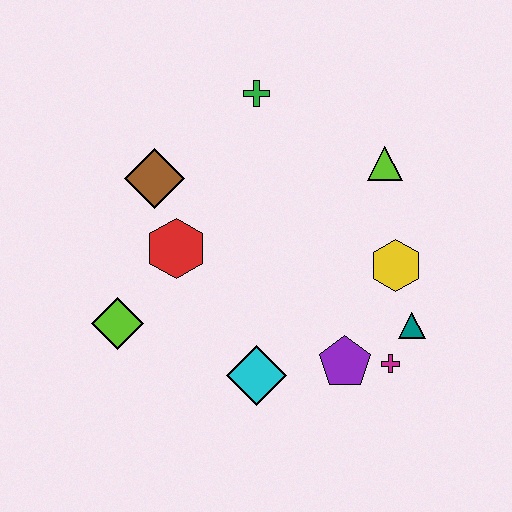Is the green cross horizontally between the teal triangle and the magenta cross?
No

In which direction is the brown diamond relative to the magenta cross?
The brown diamond is to the left of the magenta cross.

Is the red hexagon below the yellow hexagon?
No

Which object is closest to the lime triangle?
The yellow hexagon is closest to the lime triangle.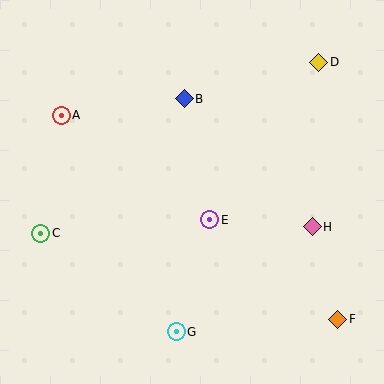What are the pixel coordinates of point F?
Point F is at (338, 319).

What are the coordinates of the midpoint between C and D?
The midpoint between C and D is at (180, 148).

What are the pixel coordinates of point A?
Point A is at (61, 115).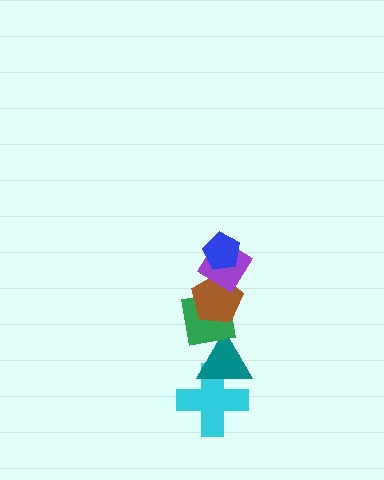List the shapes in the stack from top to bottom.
From top to bottom: the blue pentagon, the purple diamond, the brown pentagon, the green square, the teal triangle, the cyan cross.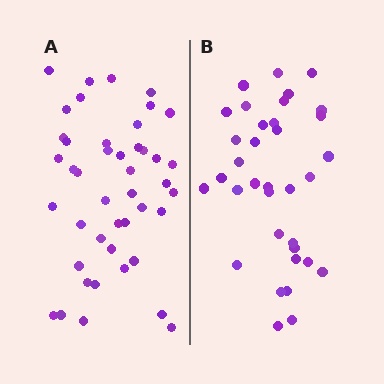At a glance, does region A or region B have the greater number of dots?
Region A (the left region) has more dots.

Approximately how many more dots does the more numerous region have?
Region A has roughly 8 or so more dots than region B.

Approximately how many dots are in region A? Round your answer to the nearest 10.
About 40 dots. (The exact count is 44, which rounds to 40.)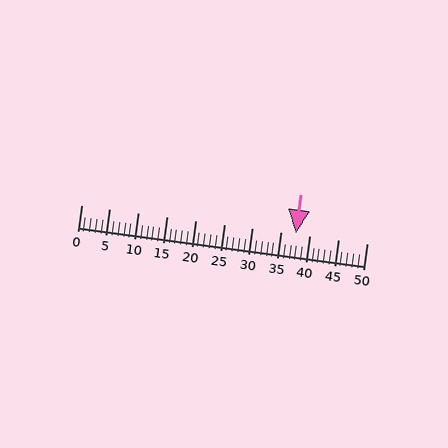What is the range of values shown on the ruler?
The ruler shows values from 0 to 50.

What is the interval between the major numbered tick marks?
The major tick marks are spaced 5 units apart.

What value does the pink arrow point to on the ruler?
The pink arrow points to approximately 38.